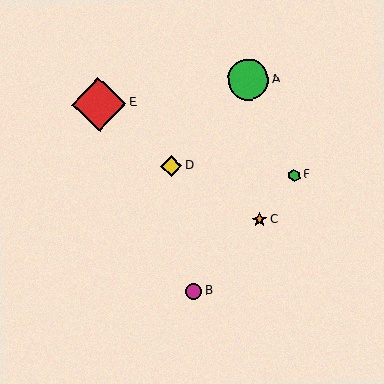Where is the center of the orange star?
The center of the orange star is at (260, 220).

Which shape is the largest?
The red diamond (labeled E) is the largest.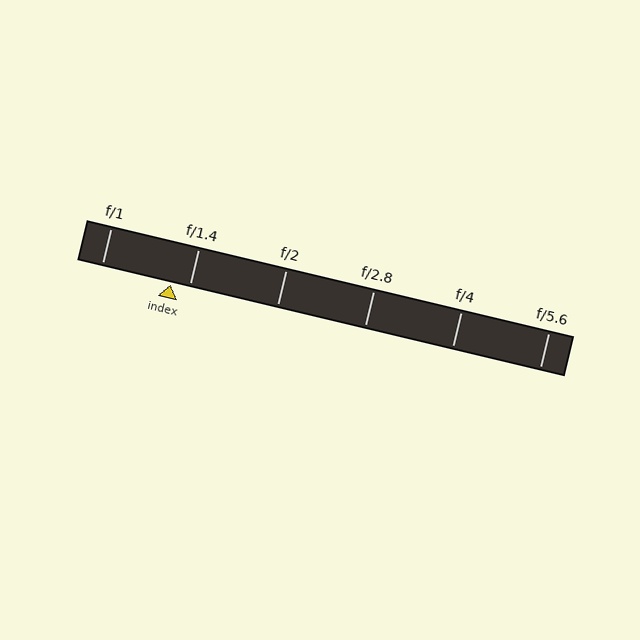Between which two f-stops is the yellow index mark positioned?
The index mark is between f/1 and f/1.4.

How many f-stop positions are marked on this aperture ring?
There are 6 f-stop positions marked.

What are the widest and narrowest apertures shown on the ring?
The widest aperture shown is f/1 and the narrowest is f/5.6.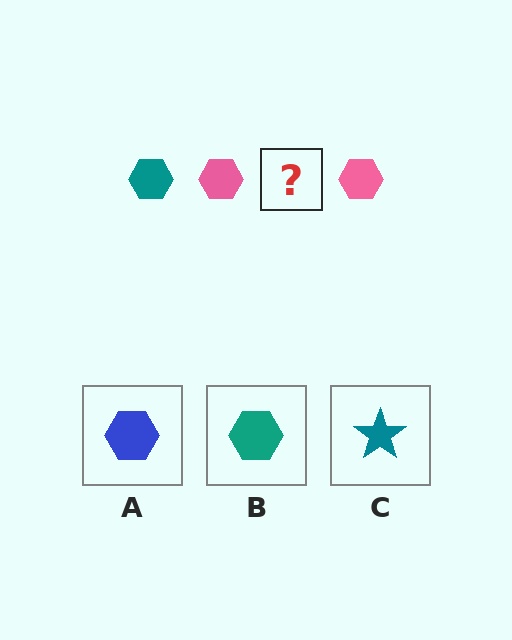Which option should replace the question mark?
Option B.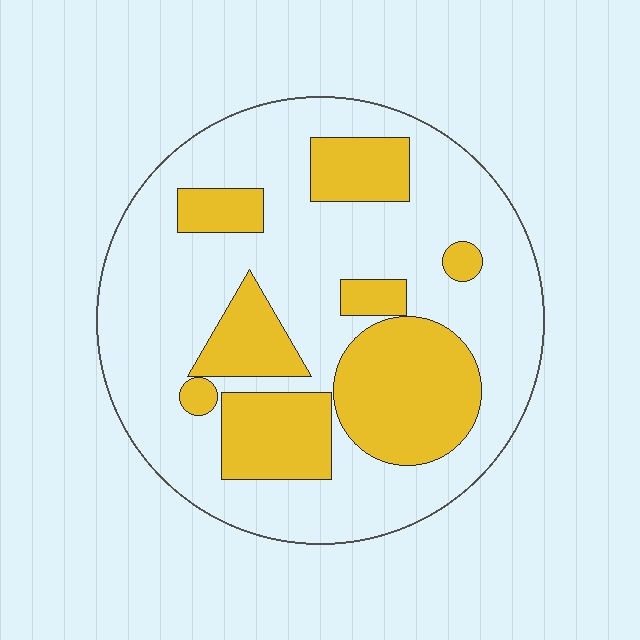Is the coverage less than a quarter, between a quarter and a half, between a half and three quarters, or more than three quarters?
Between a quarter and a half.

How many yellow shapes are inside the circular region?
8.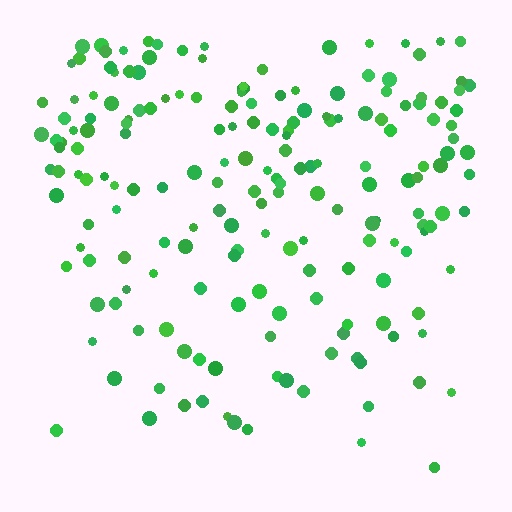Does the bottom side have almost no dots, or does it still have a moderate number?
Still a moderate number, just noticeably fewer than the top.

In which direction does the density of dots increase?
From bottom to top, with the top side densest.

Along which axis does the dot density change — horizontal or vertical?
Vertical.